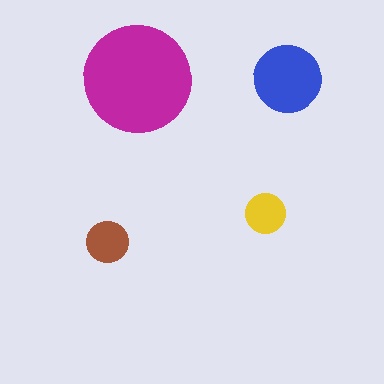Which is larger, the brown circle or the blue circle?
The blue one.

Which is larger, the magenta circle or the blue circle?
The magenta one.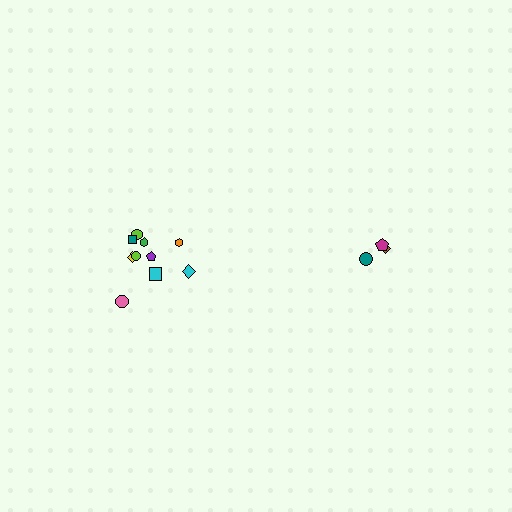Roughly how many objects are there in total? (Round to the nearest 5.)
Roughly 15 objects in total.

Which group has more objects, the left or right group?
The left group.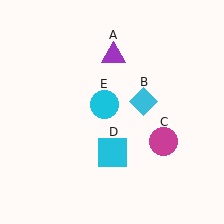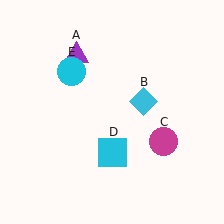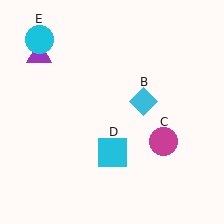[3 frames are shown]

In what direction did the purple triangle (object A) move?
The purple triangle (object A) moved left.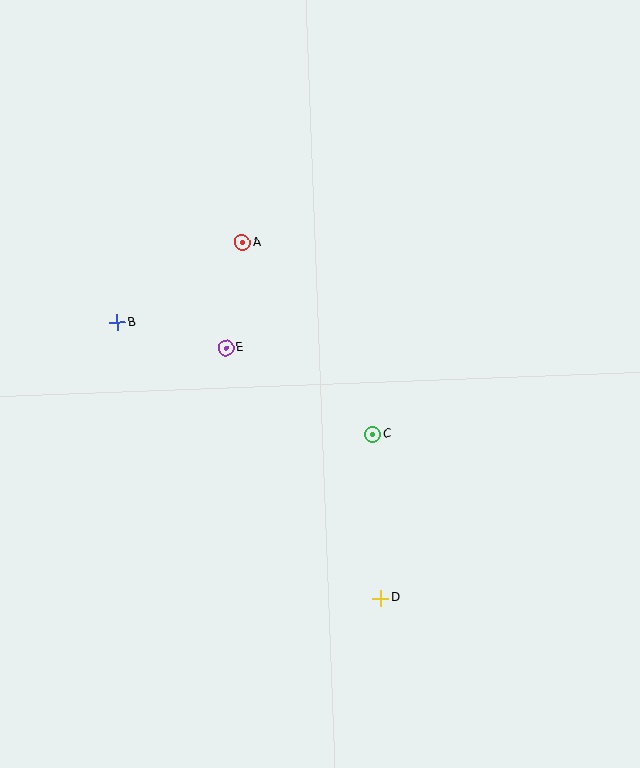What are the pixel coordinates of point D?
Point D is at (381, 598).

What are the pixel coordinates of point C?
Point C is at (372, 434).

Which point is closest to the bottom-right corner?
Point D is closest to the bottom-right corner.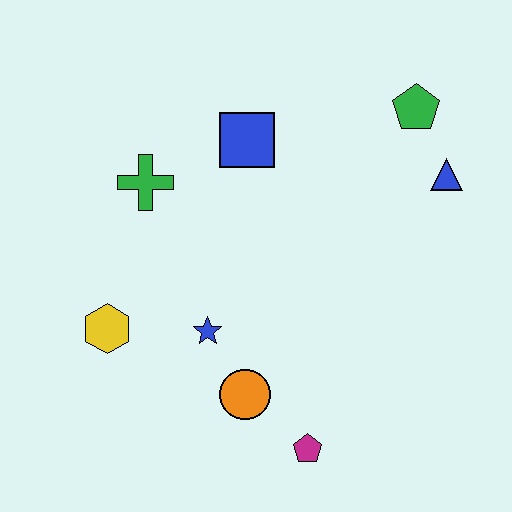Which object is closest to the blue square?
The green cross is closest to the blue square.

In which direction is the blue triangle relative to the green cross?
The blue triangle is to the right of the green cross.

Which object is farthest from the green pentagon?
The yellow hexagon is farthest from the green pentagon.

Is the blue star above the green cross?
No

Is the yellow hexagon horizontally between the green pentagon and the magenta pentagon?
No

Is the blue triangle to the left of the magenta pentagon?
No